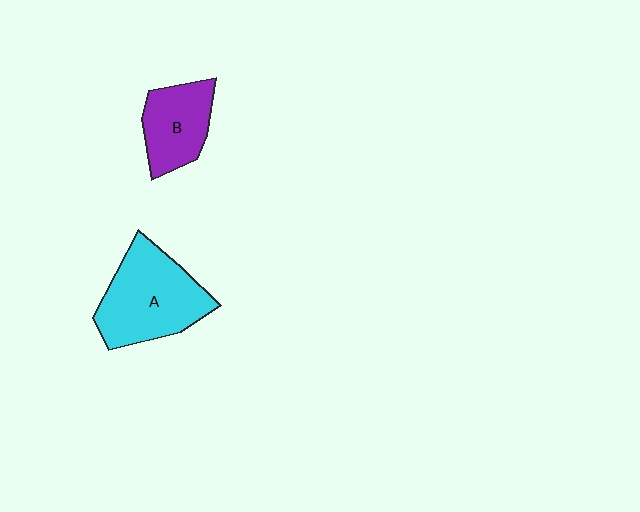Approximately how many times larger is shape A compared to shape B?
Approximately 1.6 times.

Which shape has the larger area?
Shape A (cyan).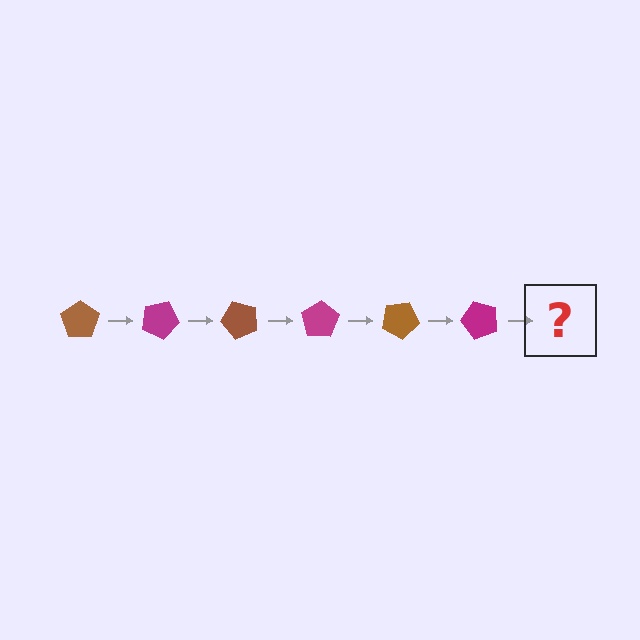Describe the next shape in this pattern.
It should be a brown pentagon, rotated 150 degrees from the start.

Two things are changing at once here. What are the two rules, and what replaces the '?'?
The two rules are that it rotates 25 degrees each step and the color cycles through brown and magenta. The '?' should be a brown pentagon, rotated 150 degrees from the start.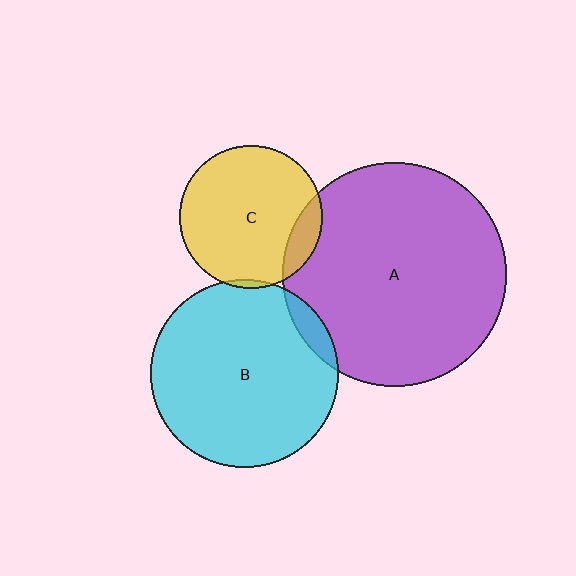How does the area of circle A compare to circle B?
Approximately 1.4 times.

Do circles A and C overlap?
Yes.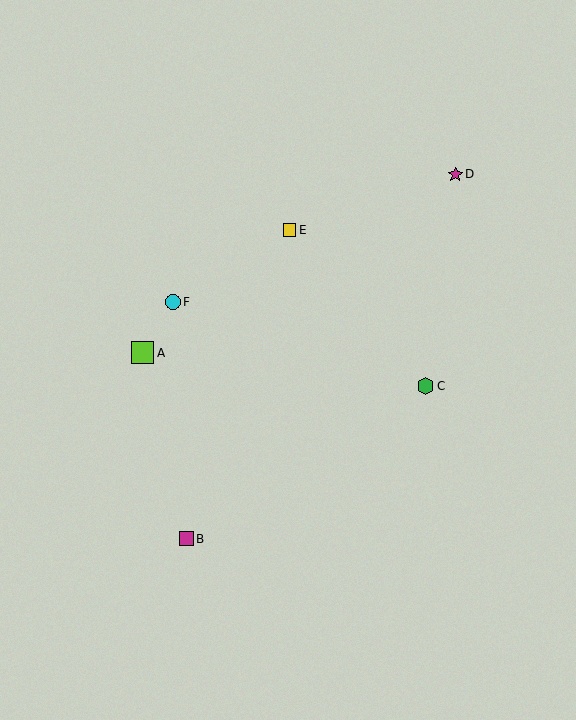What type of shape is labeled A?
Shape A is a lime square.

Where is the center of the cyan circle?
The center of the cyan circle is at (173, 302).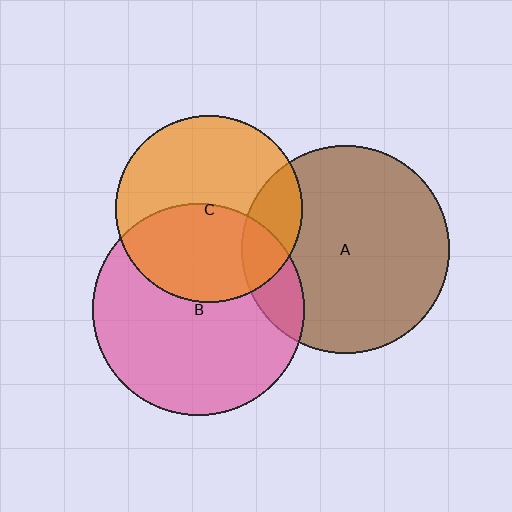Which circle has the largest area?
Circle B (pink).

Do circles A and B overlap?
Yes.